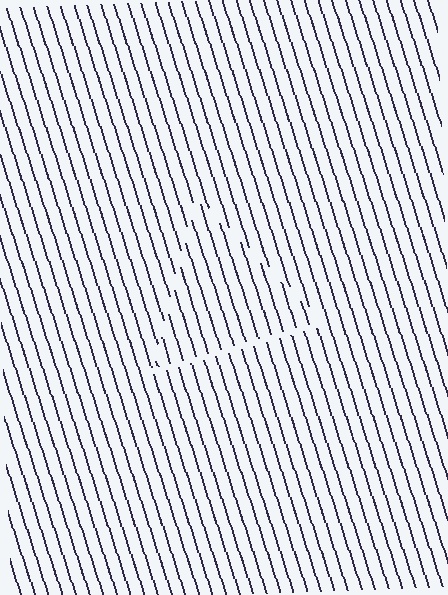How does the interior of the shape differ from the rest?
The interior of the shape contains the same grating, shifted by half a period — the contour is defined by the phase discontinuity where line-ends from the inner and outer gratings abut.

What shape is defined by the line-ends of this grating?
An illusory triangle. The interior of the shape contains the same grating, shifted by half a period — the contour is defined by the phase discontinuity where line-ends from the inner and outer gratings abut.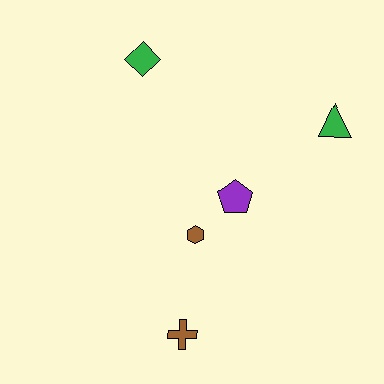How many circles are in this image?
There are no circles.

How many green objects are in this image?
There are 2 green objects.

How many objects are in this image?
There are 5 objects.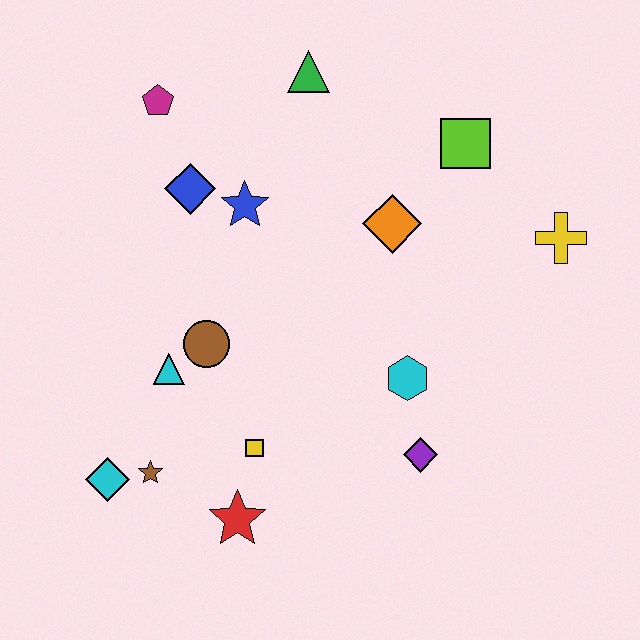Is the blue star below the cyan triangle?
No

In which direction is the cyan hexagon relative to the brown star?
The cyan hexagon is to the right of the brown star.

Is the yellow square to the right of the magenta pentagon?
Yes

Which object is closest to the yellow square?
The red star is closest to the yellow square.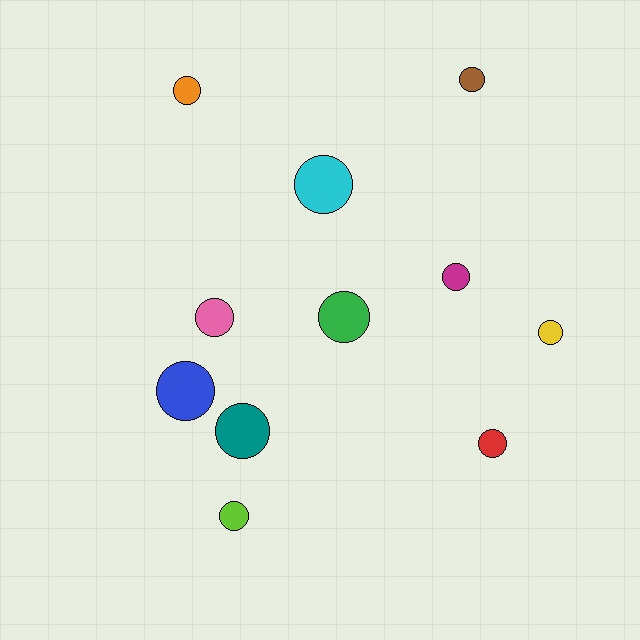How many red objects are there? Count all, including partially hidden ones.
There is 1 red object.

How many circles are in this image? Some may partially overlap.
There are 11 circles.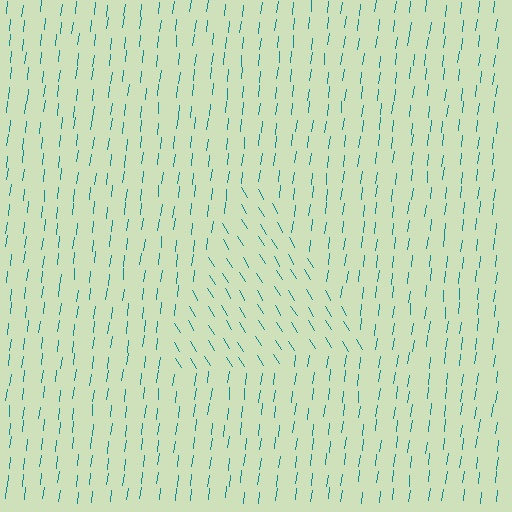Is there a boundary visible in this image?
Yes, there is a texture boundary formed by a change in line orientation.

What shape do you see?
I see a triangle.